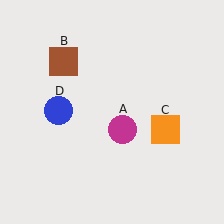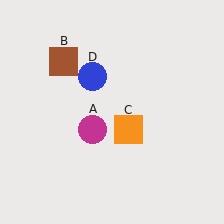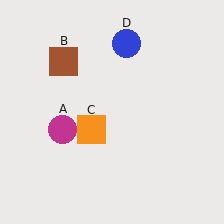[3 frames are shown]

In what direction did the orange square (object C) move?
The orange square (object C) moved left.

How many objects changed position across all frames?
3 objects changed position: magenta circle (object A), orange square (object C), blue circle (object D).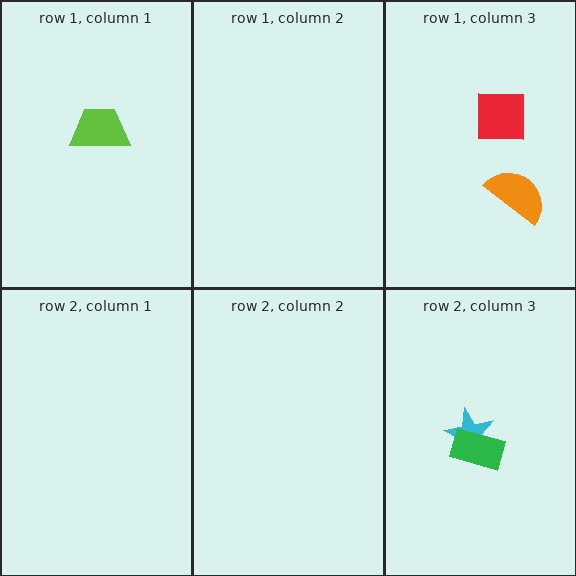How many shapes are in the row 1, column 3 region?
2.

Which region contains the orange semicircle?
The row 1, column 3 region.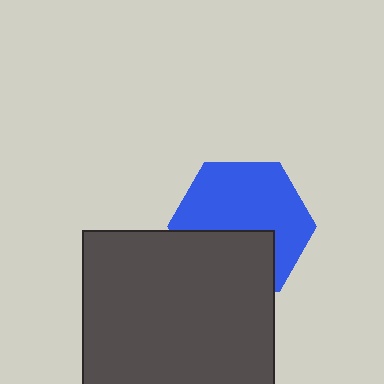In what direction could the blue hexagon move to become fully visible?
The blue hexagon could move up. That would shift it out from behind the dark gray square entirely.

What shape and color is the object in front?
The object in front is a dark gray square.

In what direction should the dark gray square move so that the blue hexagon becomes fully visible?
The dark gray square should move down. That is the shortest direction to clear the overlap and leave the blue hexagon fully visible.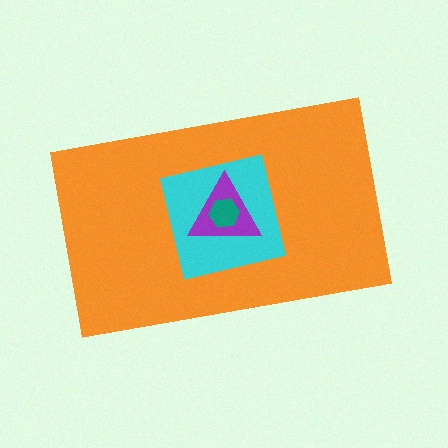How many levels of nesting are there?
4.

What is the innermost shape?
The teal hexagon.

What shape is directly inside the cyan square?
The purple triangle.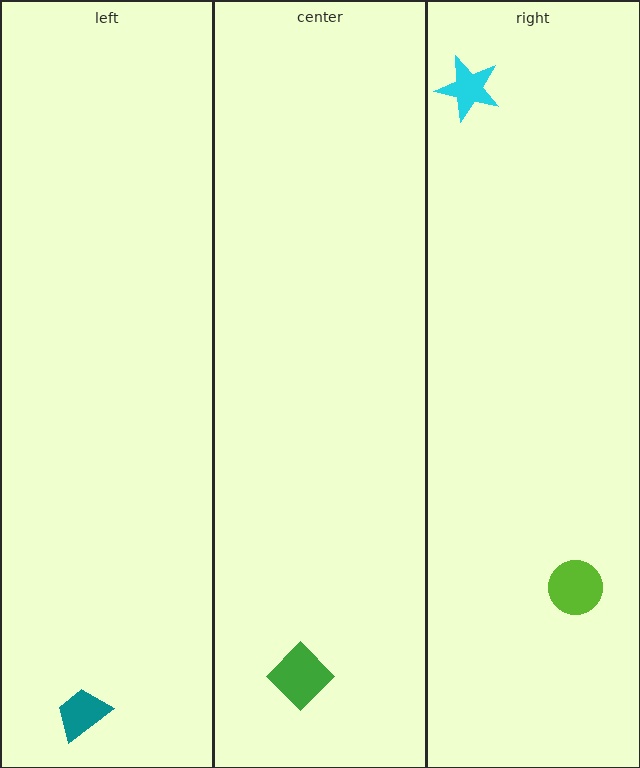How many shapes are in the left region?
1.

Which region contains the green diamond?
The center region.